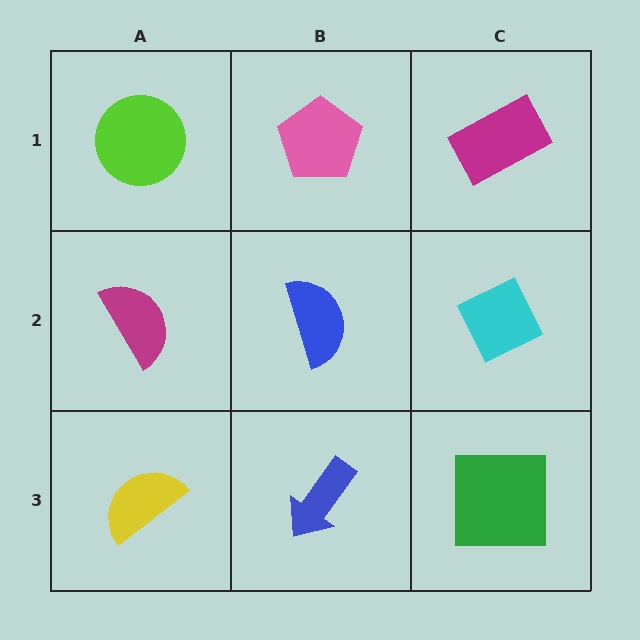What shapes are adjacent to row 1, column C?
A cyan diamond (row 2, column C), a pink pentagon (row 1, column B).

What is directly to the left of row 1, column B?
A lime circle.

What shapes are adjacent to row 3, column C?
A cyan diamond (row 2, column C), a blue arrow (row 3, column B).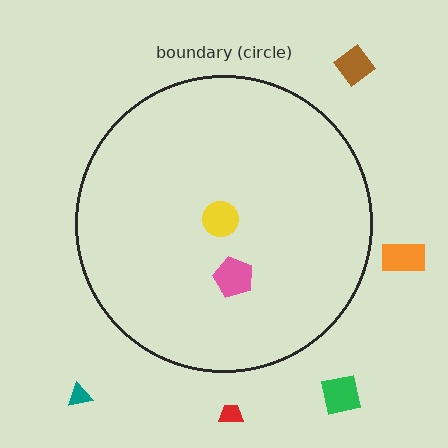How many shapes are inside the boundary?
2 inside, 5 outside.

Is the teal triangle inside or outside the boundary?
Outside.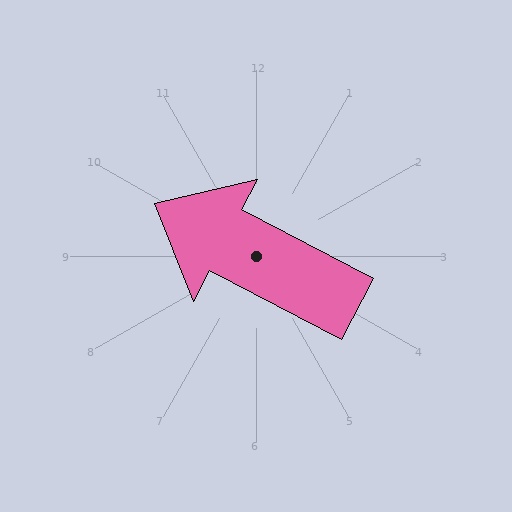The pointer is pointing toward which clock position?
Roughly 10 o'clock.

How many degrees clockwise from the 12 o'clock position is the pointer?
Approximately 297 degrees.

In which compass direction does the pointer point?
Northwest.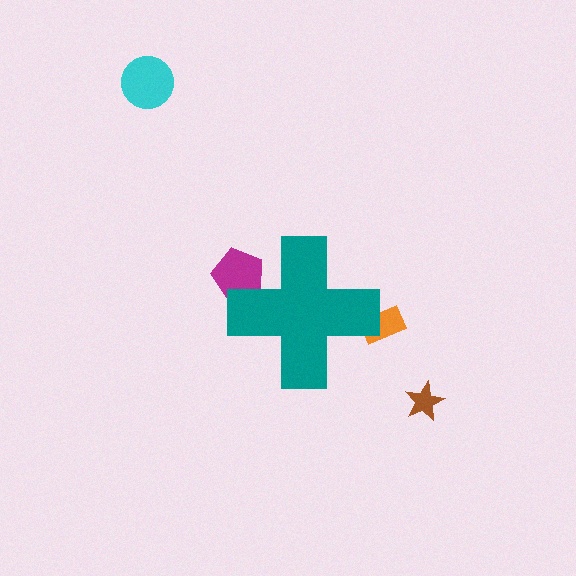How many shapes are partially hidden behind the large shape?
2 shapes are partially hidden.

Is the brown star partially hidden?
No, the brown star is fully visible.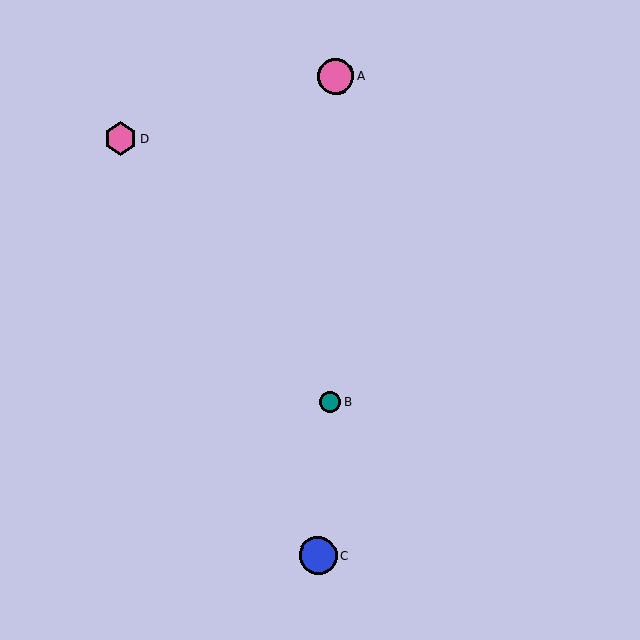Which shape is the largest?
The blue circle (labeled C) is the largest.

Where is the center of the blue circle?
The center of the blue circle is at (318, 556).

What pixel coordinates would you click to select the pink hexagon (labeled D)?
Click at (121, 139) to select the pink hexagon D.